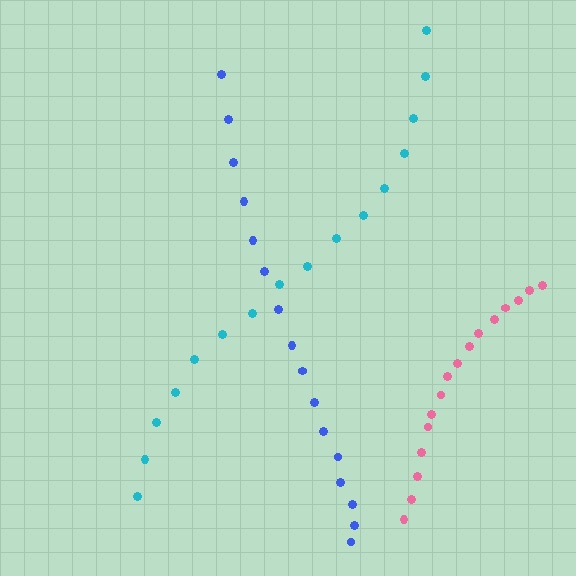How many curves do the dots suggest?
There are 3 distinct paths.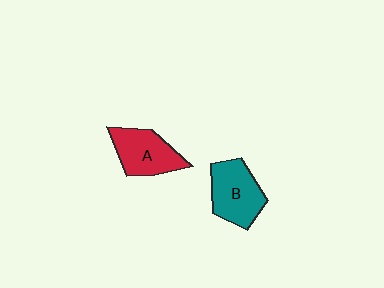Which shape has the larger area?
Shape B (teal).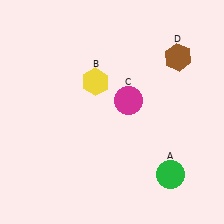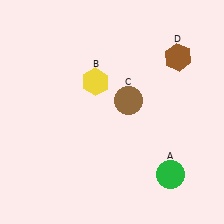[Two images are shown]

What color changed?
The circle (C) changed from magenta in Image 1 to brown in Image 2.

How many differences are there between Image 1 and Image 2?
There is 1 difference between the two images.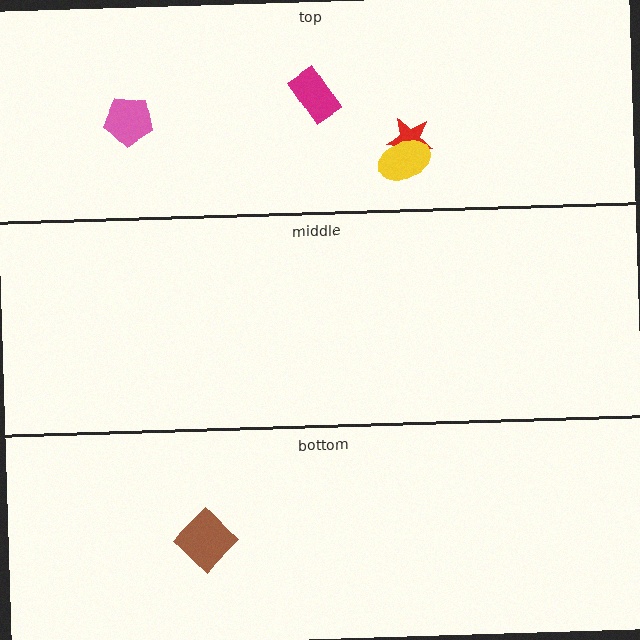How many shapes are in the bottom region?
1.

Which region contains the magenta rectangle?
The top region.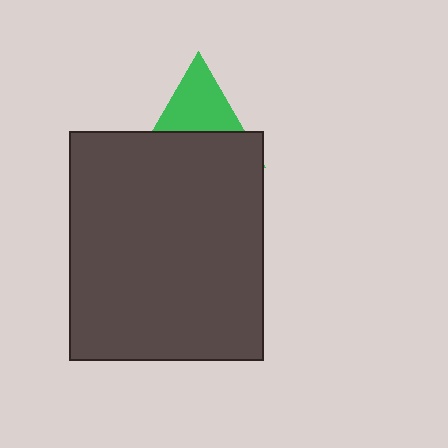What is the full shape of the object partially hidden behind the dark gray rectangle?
The partially hidden object is a green triangle.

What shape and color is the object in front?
The object in front is a dark gray rectangle.